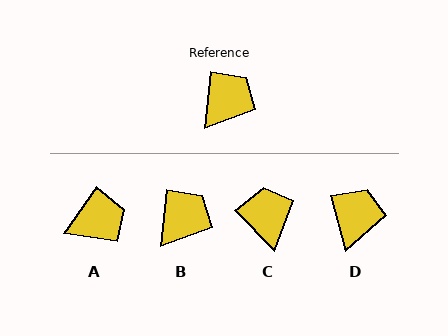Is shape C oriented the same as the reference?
No, it is off by about 50 degrees.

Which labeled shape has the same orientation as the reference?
B.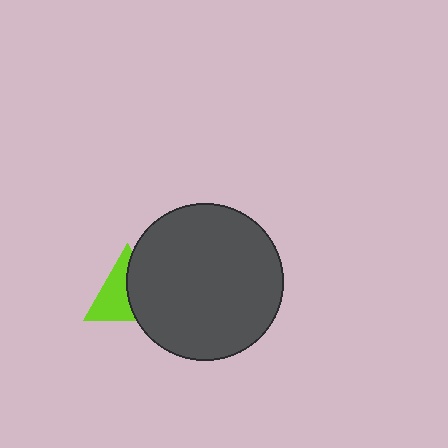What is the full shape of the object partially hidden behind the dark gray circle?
The partially hidden object is a lime triangle.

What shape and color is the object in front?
The object in front is a dark gray circle.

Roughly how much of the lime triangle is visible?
About half of it is visible (roughly 53%).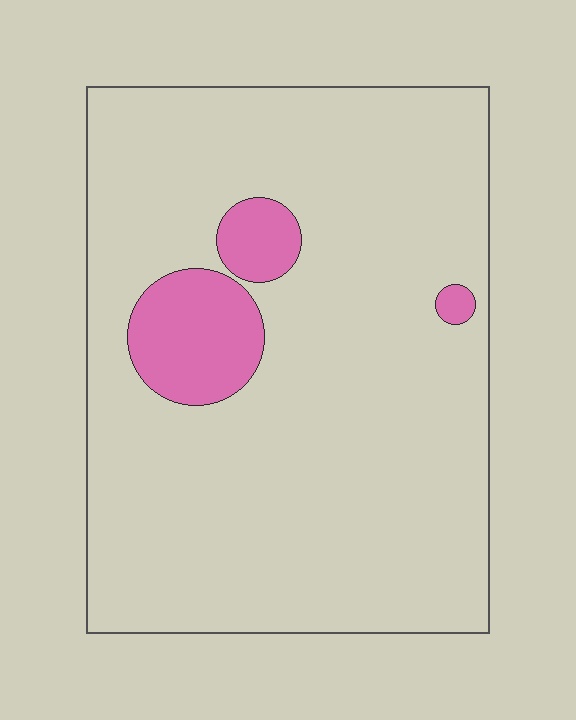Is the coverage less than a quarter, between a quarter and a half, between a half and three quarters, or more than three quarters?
Less than a quarter.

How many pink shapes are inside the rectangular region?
3.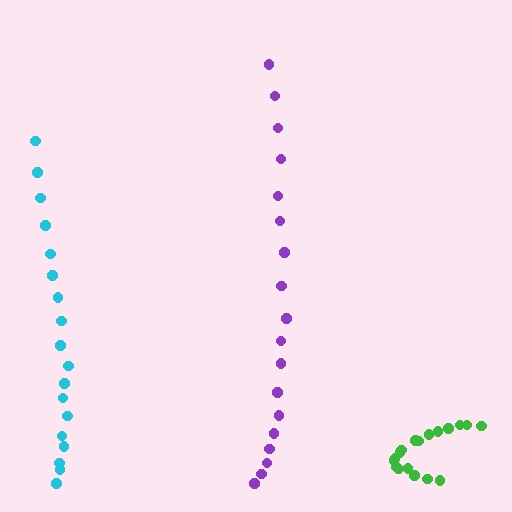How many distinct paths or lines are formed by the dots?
There are 3 distinct paths.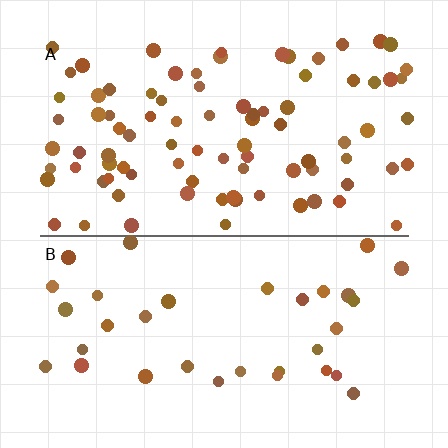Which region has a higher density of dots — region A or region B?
A (the top).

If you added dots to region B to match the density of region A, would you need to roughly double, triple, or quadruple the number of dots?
Approximately triple.